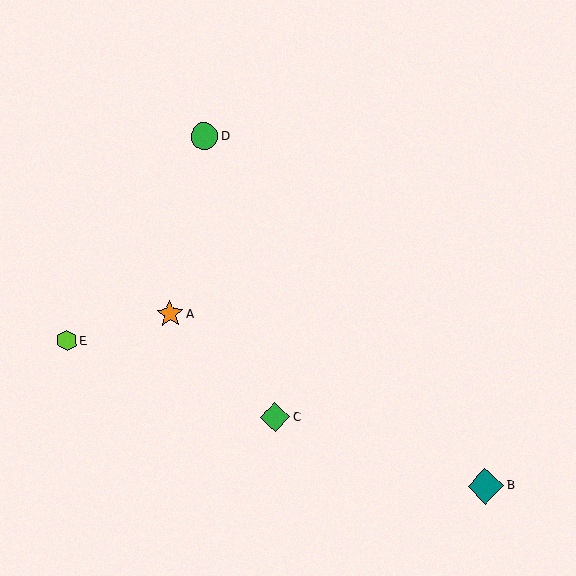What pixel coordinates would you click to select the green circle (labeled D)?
Click at (204, 136) to select the green circle D.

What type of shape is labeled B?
Shape B is a teal diamond.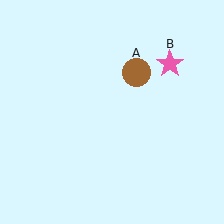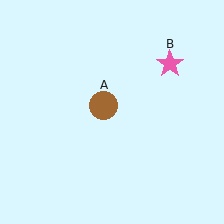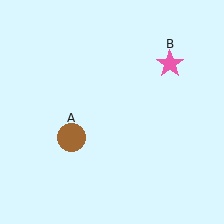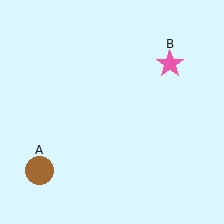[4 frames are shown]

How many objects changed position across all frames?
1 object changed position: brown circle (object A).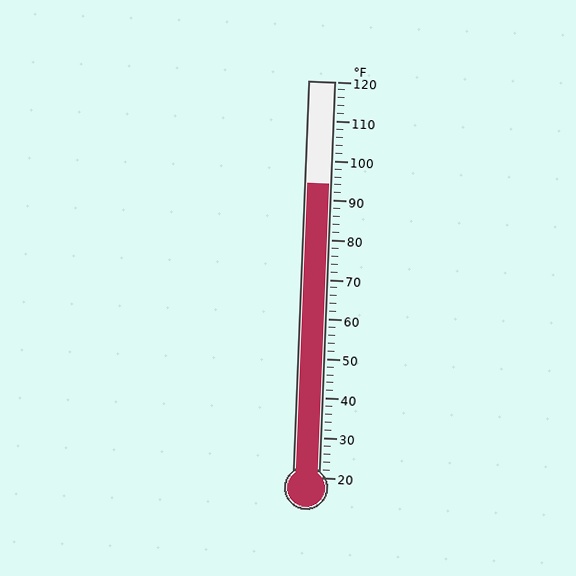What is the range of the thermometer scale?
The thermometer scale ranges from 20°F to 120°F.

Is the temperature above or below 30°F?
The temperature is above 30°F.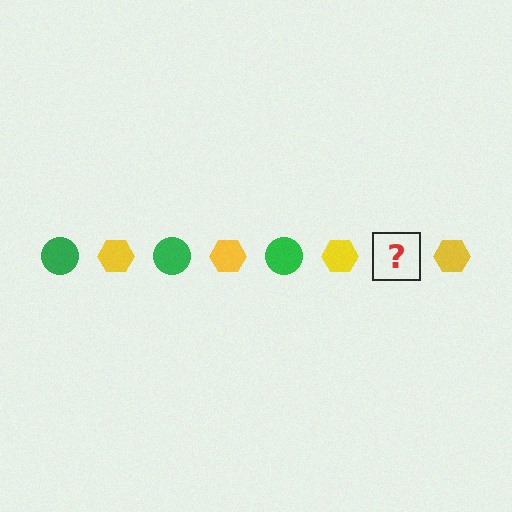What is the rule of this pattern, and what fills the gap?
The rule is that the pattern alternates between green circle and yellow hexagon. The gap should be filled with a green circle.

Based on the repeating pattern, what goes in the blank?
The blank should be a green circle.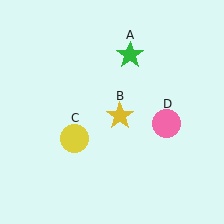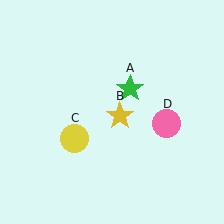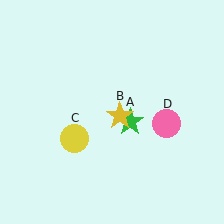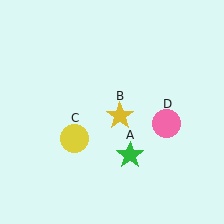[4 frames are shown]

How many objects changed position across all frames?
1 object changed position: green star (object A).